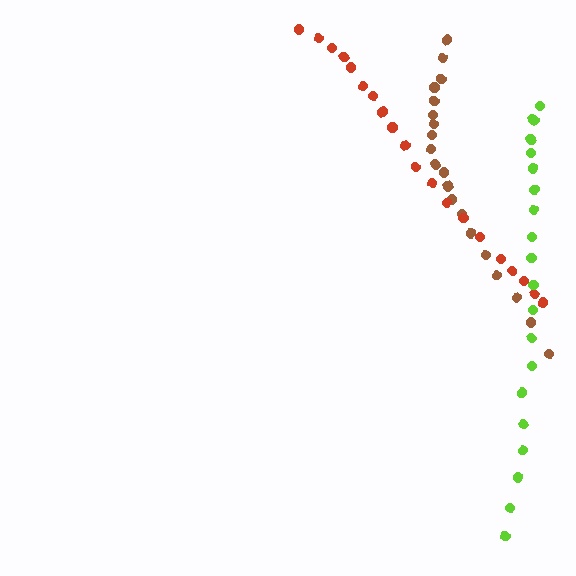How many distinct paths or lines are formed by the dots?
There are 3 distinct paths.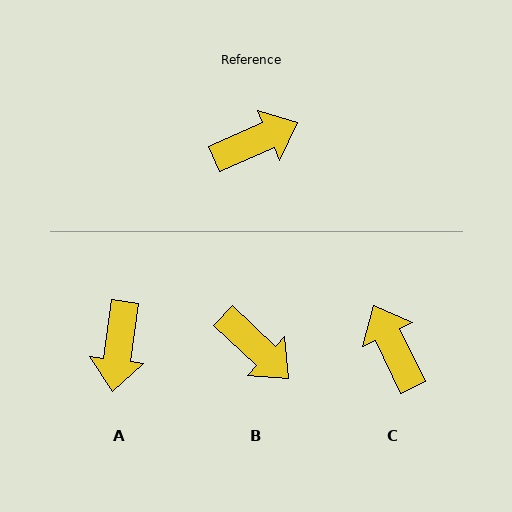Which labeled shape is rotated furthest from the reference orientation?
A, about 121 degrees away.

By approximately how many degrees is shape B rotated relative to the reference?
Approximately 68 degrees clockwise.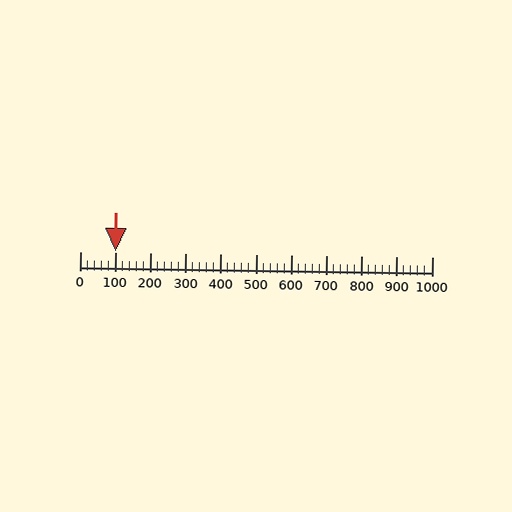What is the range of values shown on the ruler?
The ruler shows values from 0 to 1000.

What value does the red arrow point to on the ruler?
The red arrow points to approximately 100.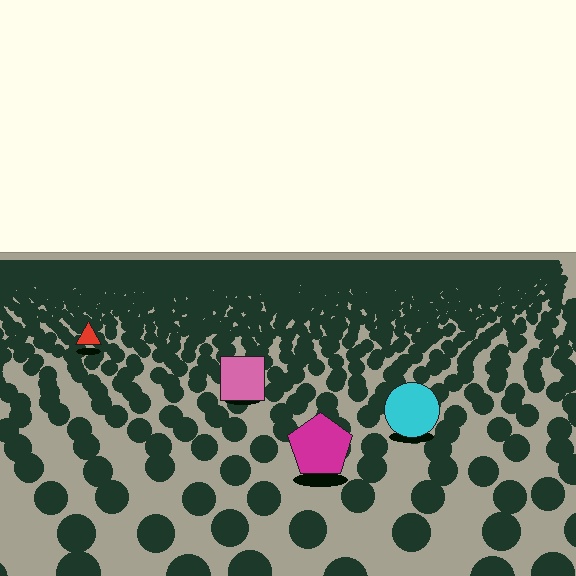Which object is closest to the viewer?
The magenta pentagon is closest. The texture marks near it are larger and more spread out.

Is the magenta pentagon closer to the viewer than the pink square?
Yes. The magenta pentagon is closer — you can tell from the texture gradient: the ground texture is coarser near it.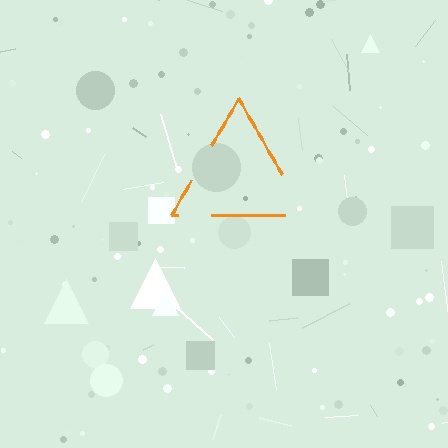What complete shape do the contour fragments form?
The contour fragments form a triangle.